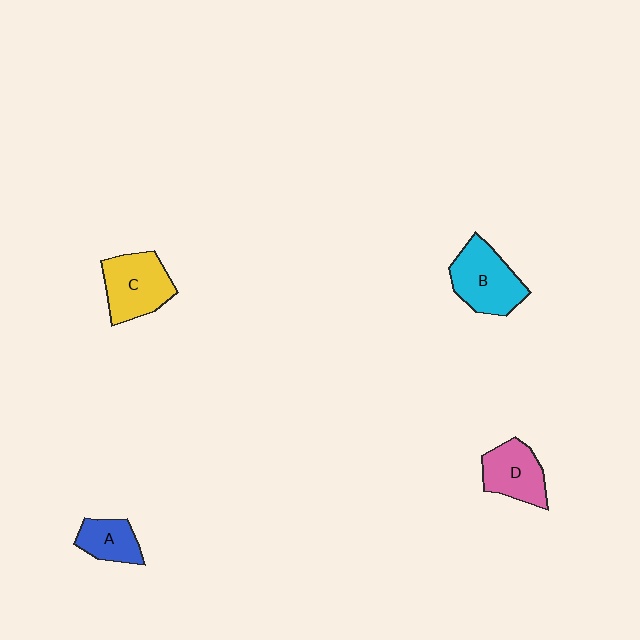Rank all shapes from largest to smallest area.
From largest to smallest: B (cyan), C (yellow), D (pink), A (blue).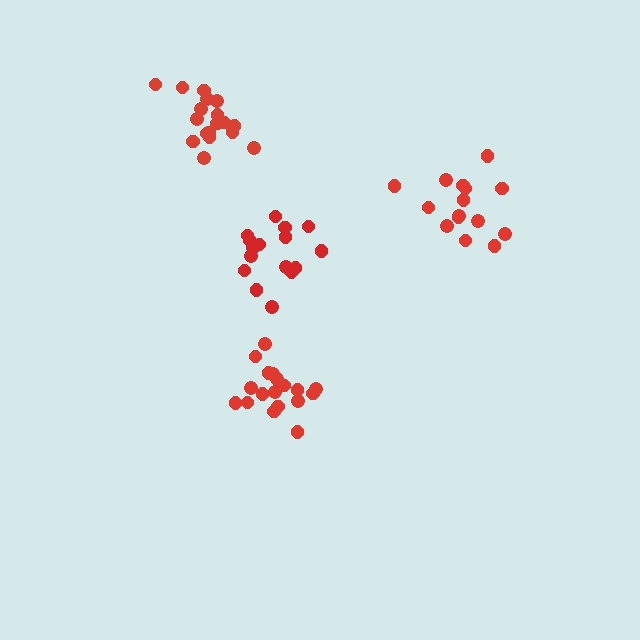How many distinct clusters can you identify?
There are 4 distinct clusters.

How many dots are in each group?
Group 1: 18 dots, Group 2: 15 dots, Group 3: 16 dots, Group 4: 18 dots (67 total).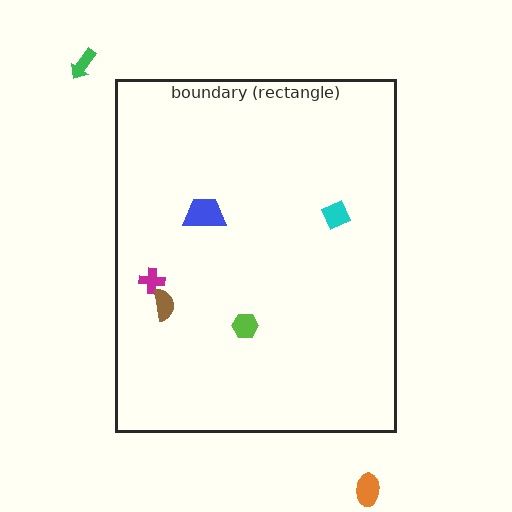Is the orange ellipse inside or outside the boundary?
Outside.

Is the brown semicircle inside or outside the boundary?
Inside.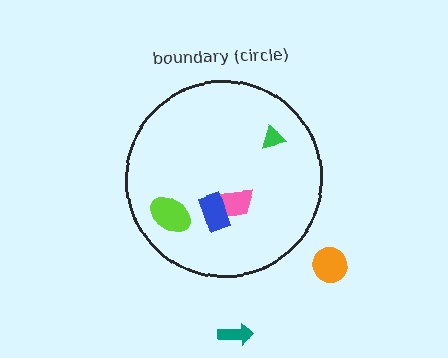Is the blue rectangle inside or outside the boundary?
Inside.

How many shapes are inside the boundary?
4 inside, 2 outside.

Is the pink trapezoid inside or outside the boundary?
Inside.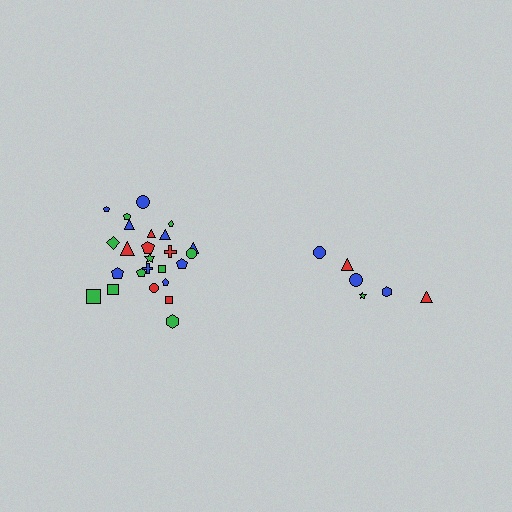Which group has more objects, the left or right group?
The left group.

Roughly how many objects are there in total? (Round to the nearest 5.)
Roughly 30 objects in total.